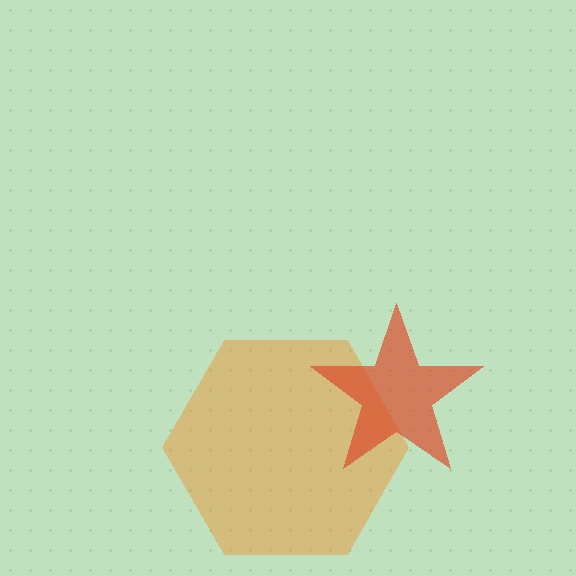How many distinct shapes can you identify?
There are 2 distinct shapes: an orange hexagon, a red star.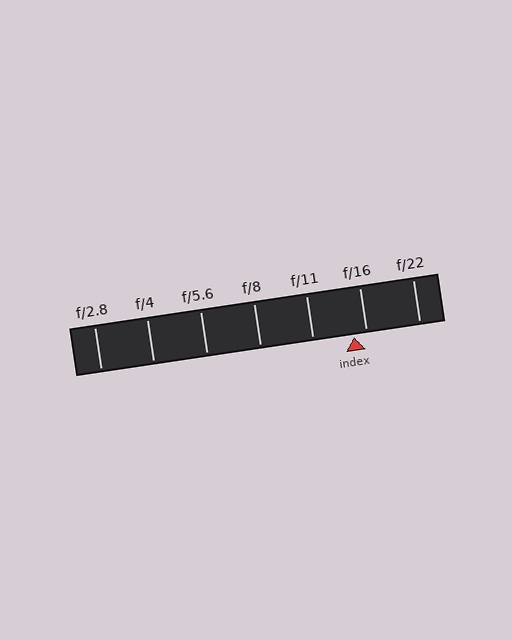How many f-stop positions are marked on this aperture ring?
There are 7 f-stop positions marked.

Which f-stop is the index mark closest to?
The index mark is closest to f/16.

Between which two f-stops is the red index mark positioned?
The index mark is between f/11 and f/16.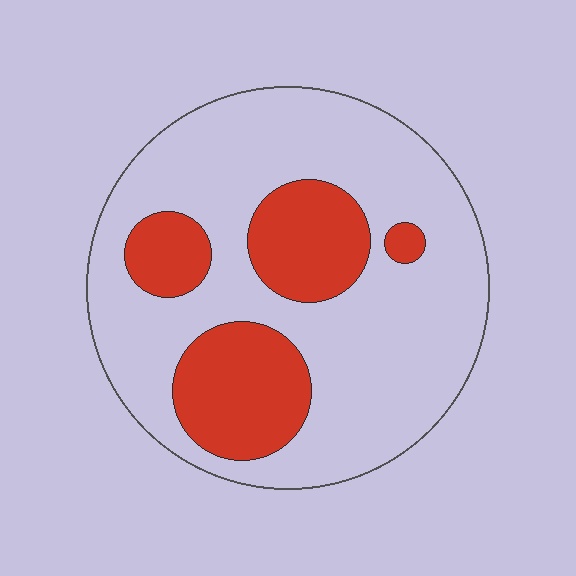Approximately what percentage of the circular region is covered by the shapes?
Approximately 25%.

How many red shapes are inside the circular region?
4.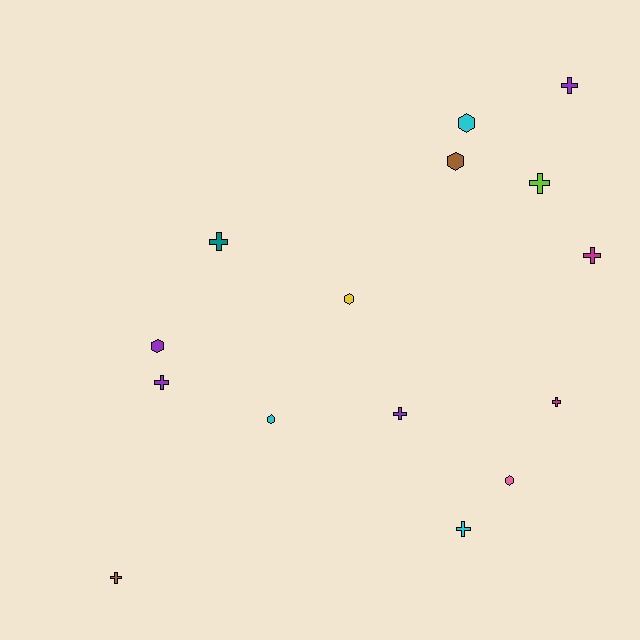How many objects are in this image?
There are 15 objects.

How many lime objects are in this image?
There is 1 lime object.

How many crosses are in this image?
There are 9 crosses.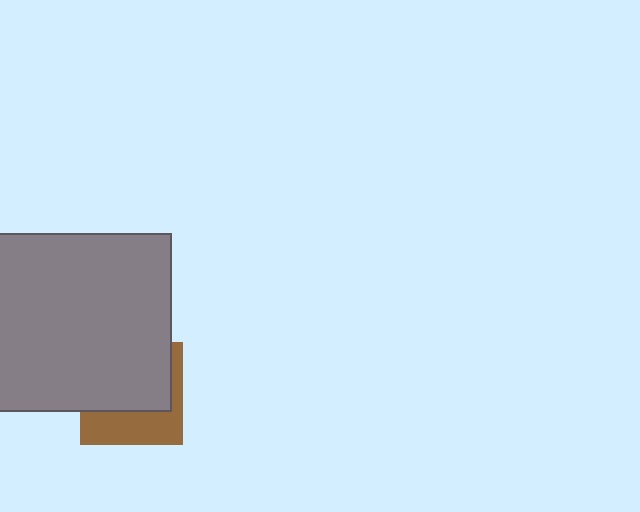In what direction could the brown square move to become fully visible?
The brown square could move down. That would shift it out from behind the gray square entirely.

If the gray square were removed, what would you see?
You would see the complete brown square.